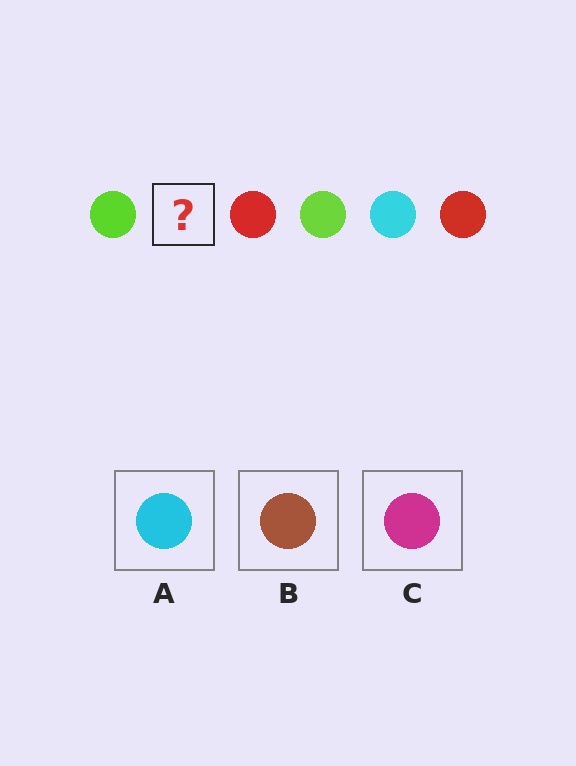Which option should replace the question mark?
Option A.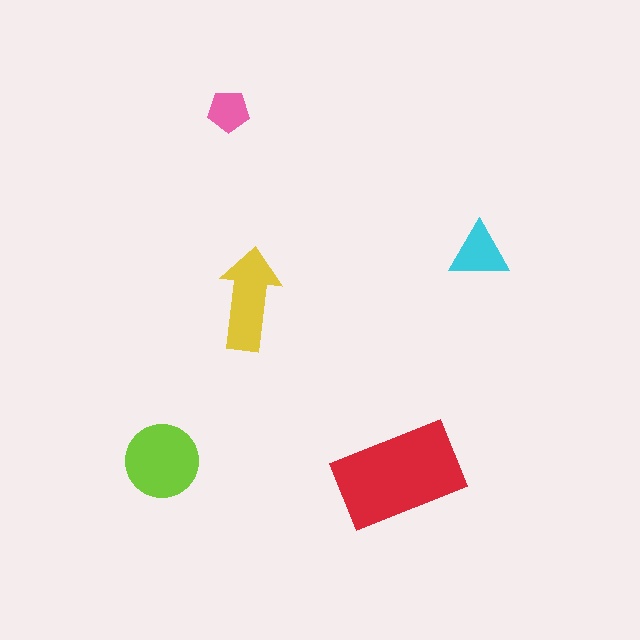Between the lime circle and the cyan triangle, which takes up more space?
The lime circle.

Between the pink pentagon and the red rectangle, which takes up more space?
The red rectangle.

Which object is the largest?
The red rectangle.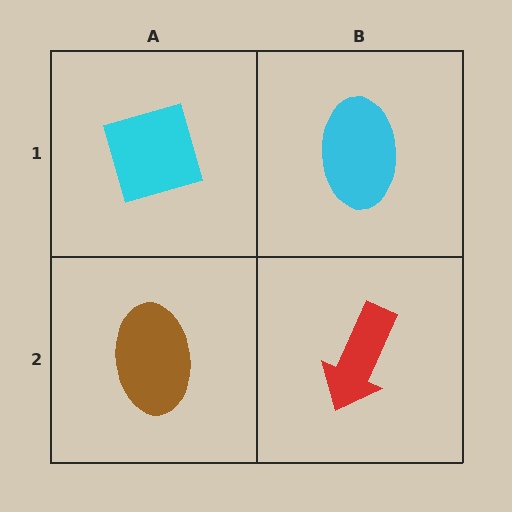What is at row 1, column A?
A cyan diamond.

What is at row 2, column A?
A brown ellipse.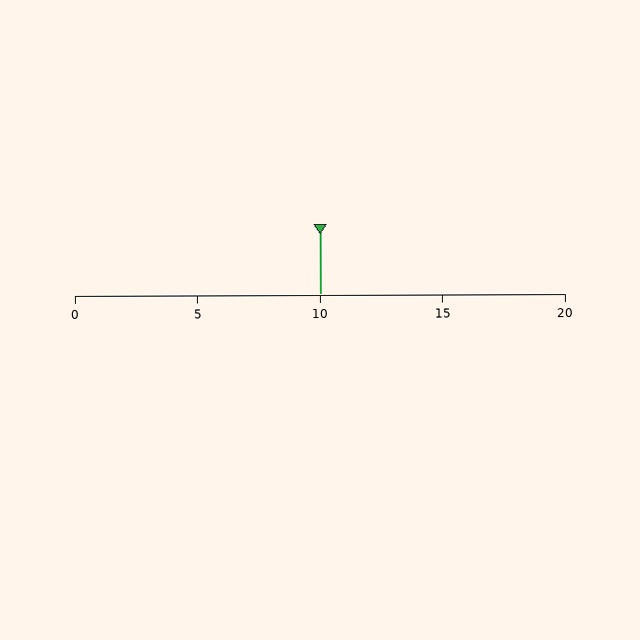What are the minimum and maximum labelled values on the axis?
The axis runs from 0 to 20.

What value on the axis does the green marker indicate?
The marker indicates approximately 10.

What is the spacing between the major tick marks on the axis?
The major ticks are spaced 5 apart.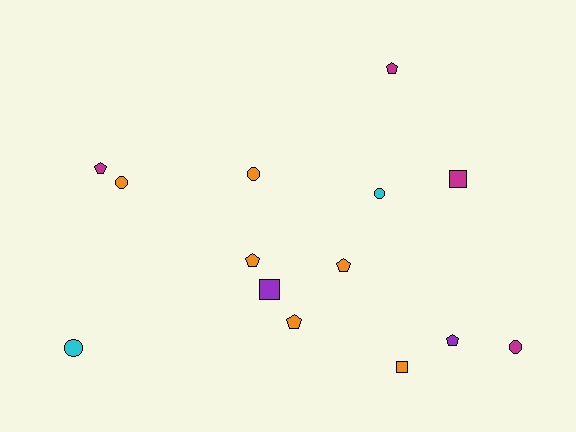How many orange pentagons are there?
There are 3 orange pentagons.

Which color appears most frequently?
Orange, with 6 objects.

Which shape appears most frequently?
Pentagon, with 6 objects.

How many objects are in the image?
There are 14 objects.